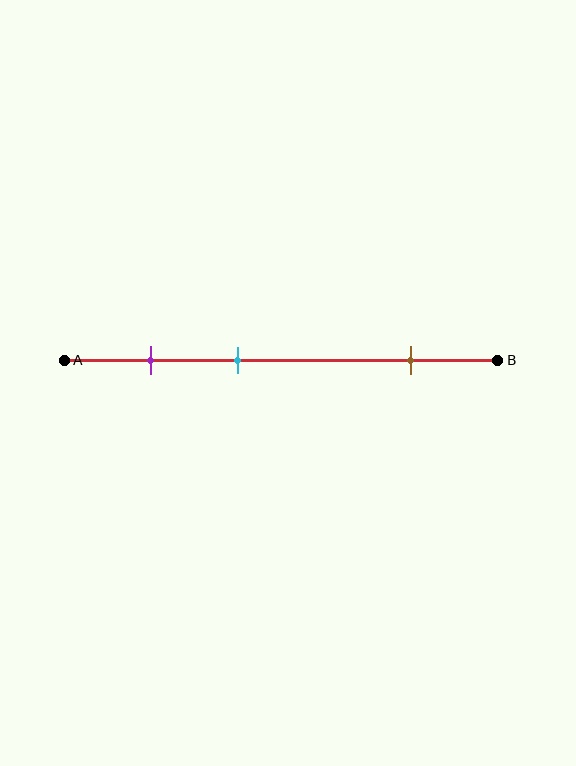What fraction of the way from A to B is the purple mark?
The purple mark is approximately 20% (0.2) of the way from A to B.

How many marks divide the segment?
There are 3 marks dividing the segment.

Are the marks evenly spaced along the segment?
No, the marks are not evenly spaced.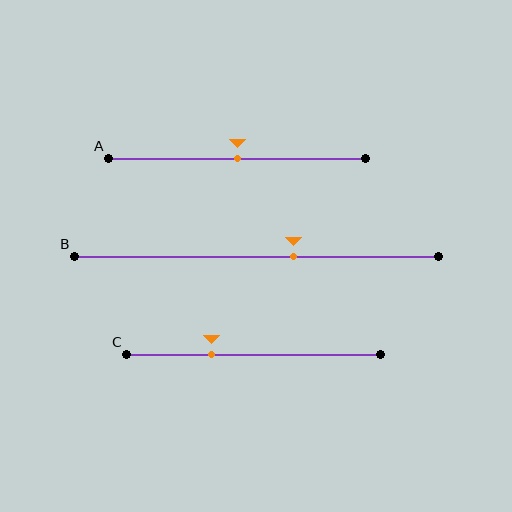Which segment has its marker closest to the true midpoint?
Segment A has its marker closest to the true midpoint.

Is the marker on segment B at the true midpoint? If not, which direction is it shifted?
No, the marker on segment B is shifted to the right by about 10% of the segment length.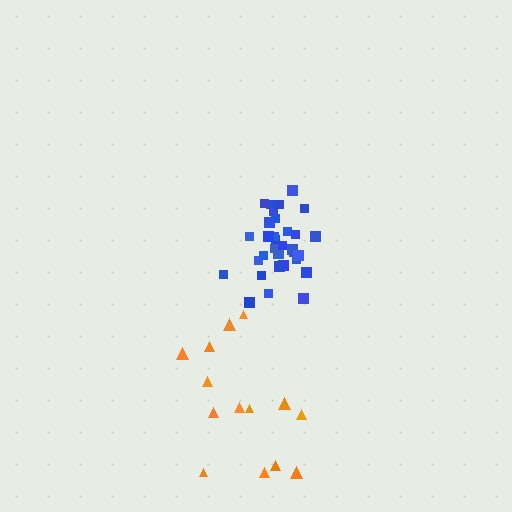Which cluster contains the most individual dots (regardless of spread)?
Blue (32).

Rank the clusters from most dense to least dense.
blue, orange.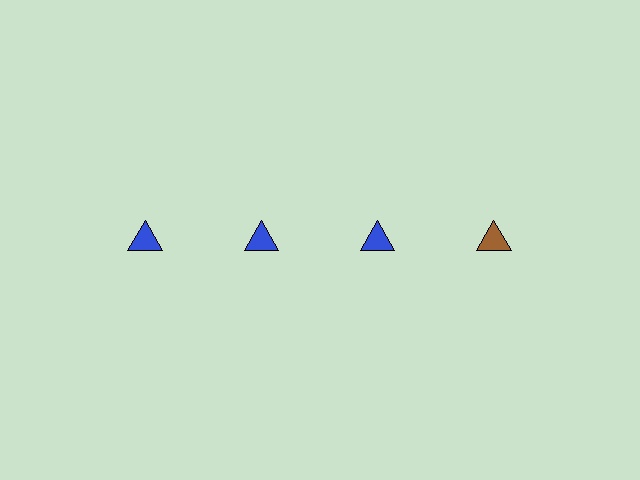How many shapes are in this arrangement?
There are 4 shapes arranged in a grid pattern.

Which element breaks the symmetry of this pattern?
The brown triangle in the top row, second from right column breaks the symmetry. All other shapes are blue triangles.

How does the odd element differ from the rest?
It has a different color: brown instead of blue.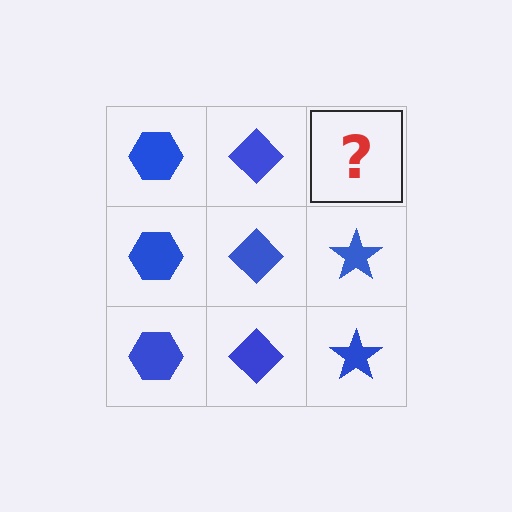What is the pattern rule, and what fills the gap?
The rule is that each column has a consistent shape. The gap should be filled with a blue star.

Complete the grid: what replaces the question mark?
The question mark should be replaced with a blue star.